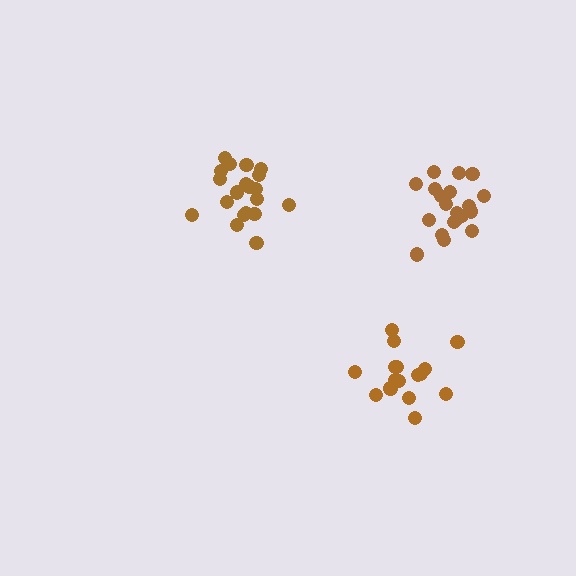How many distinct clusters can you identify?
There are 3 distinct clusters.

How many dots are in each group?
Group 1: 16 dots, Group 2: 20 dots, Group 3: 20 dots (56 total).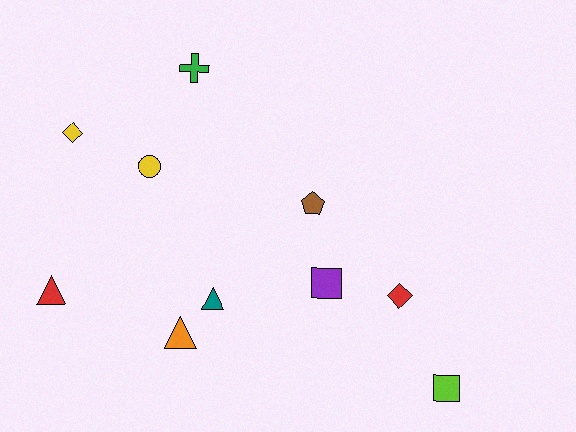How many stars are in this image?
There are no stars.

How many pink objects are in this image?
There are no pink objects.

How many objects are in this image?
There are 10 objects.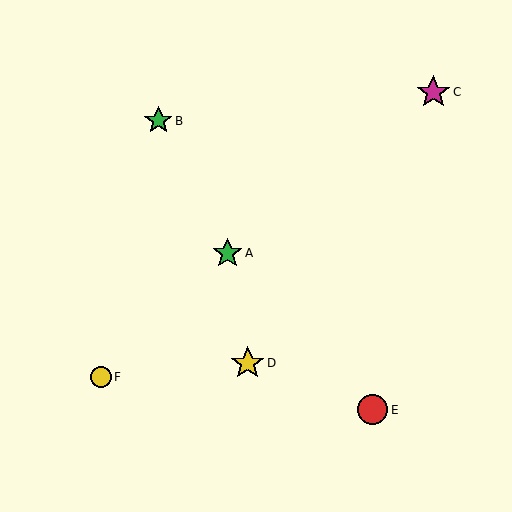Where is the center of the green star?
The center of the green star is at (228, 253).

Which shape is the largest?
The magenta star (labeled C) is the largest.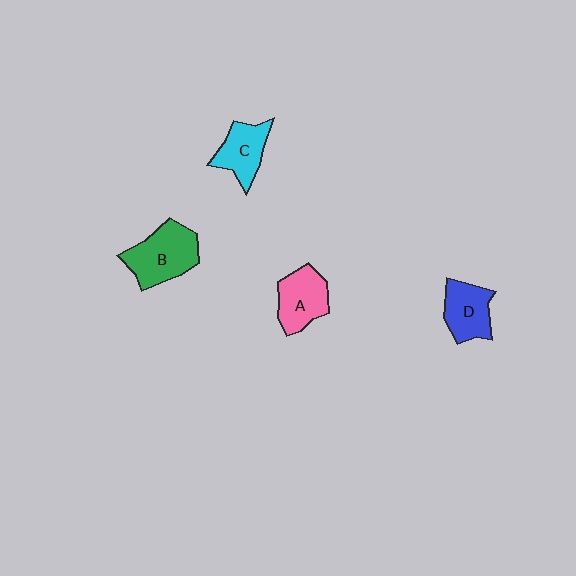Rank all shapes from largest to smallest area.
From largest to smallest: B (green), A (pink), D (blue), C (cyan).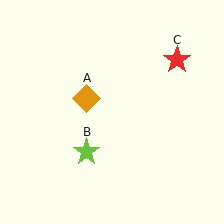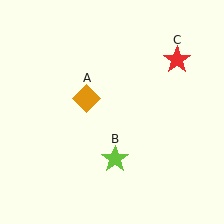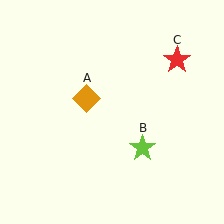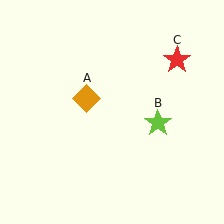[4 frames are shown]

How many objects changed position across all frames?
1 object changed position: lime star (object B).